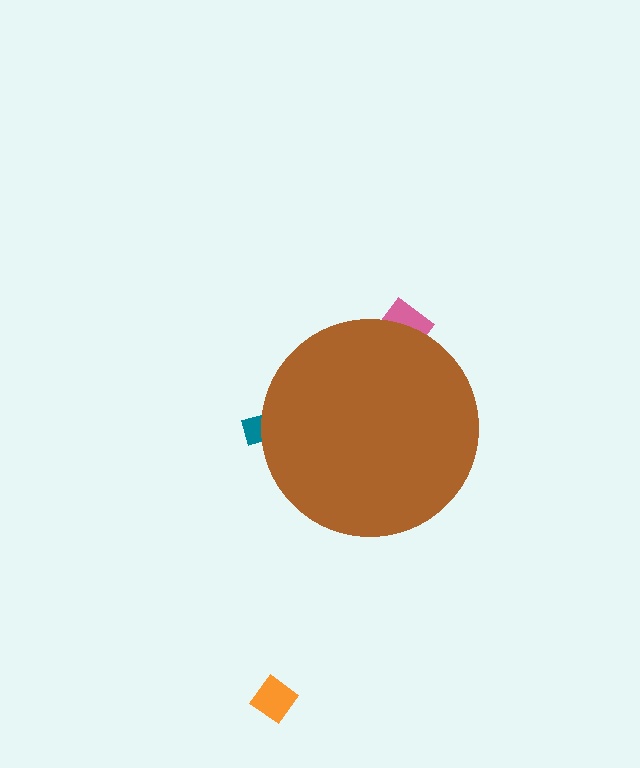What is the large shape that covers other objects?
A brown circle.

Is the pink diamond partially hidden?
Yes, the pink diamond is partially hidden behind the brown circle.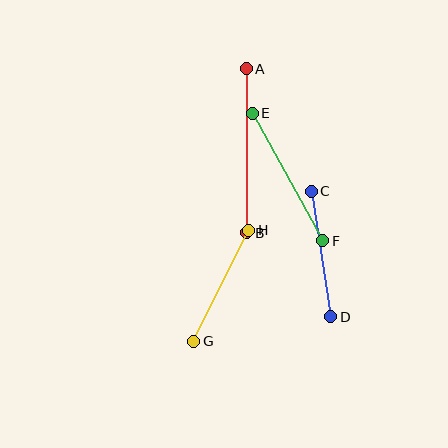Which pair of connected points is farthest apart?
Points A and B are farthest apart.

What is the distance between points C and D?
The distance is approximately 127 pixels.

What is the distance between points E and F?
The distance is approximately 145 pixels.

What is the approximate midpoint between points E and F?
The midpoint is at approximately (287, 177) pixels.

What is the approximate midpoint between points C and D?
The midpoint is at approximately (321, 254) pixels.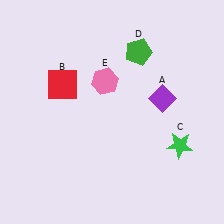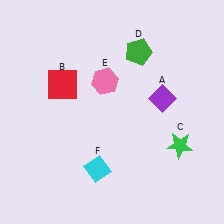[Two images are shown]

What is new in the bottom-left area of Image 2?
A cyan diamond (F) was added in the bottom-left area of Image 2.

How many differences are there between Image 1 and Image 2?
There is 1 difference between the two images.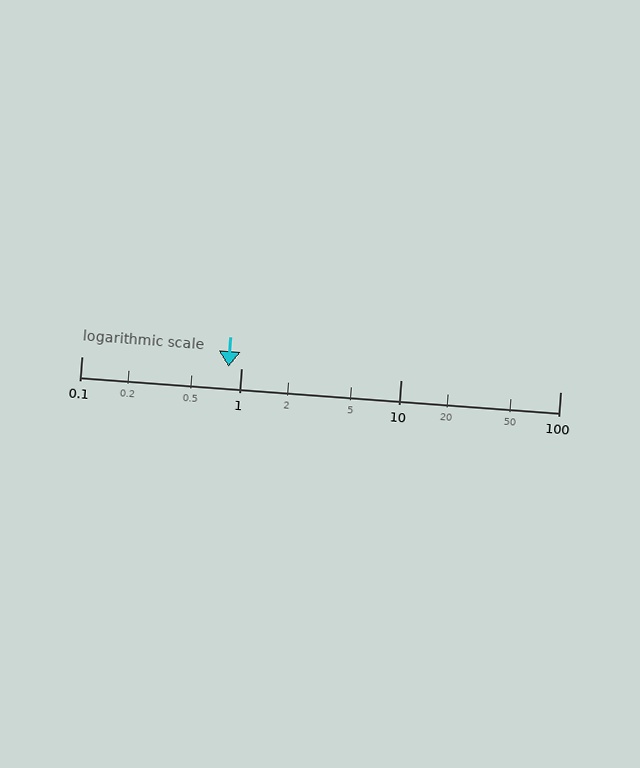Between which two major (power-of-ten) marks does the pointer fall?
The pointer is between 0.1 and 1.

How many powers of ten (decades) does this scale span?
The scale spans 3 decades, from 0.1 to 100.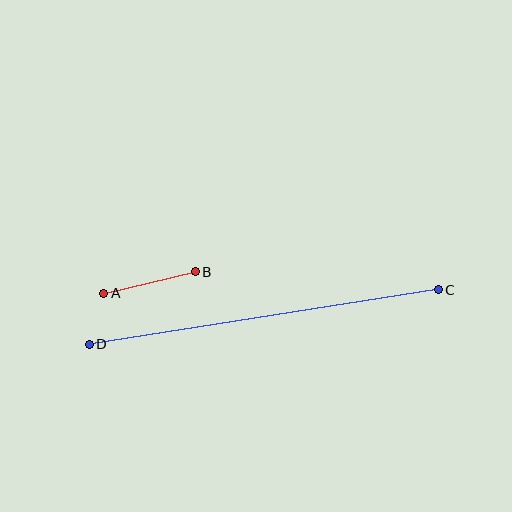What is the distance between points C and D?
The distance is approximately 353 pixels.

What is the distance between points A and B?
The distance is approximately 94 pixels.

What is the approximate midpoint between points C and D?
The midpoint is at approximately (264, 317) pixels.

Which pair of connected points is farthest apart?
Points C and D are farthest apart.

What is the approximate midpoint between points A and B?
The midpoint is at approximately (149, 283) pixels.